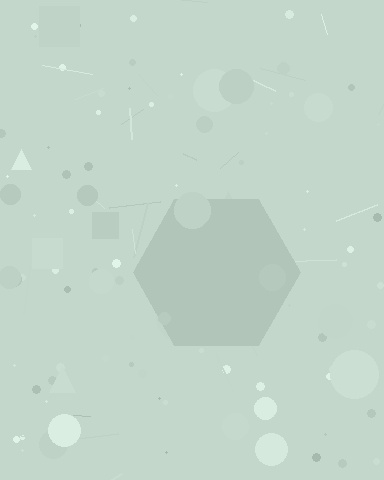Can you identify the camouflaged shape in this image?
The camouflaged shape is a hexagon.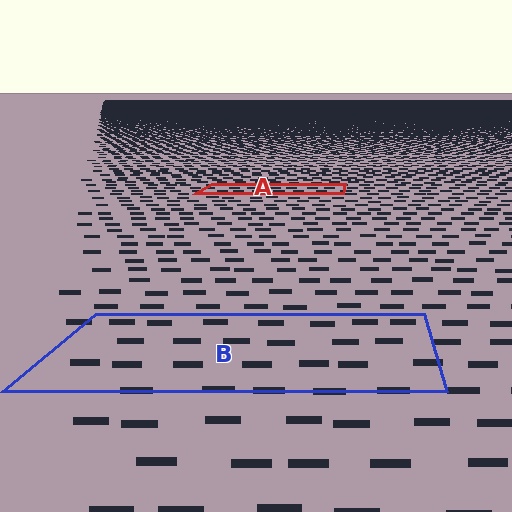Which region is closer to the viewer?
Region B is closer. The texture elements there are larger and more spread out.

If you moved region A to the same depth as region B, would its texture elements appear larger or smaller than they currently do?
They would appear larger. At a closer depth, the same texture elements are projected at a bigger on-screen size.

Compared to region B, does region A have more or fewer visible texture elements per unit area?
Region A has more texture elements per unit area — they are packed more densely because it is farther away.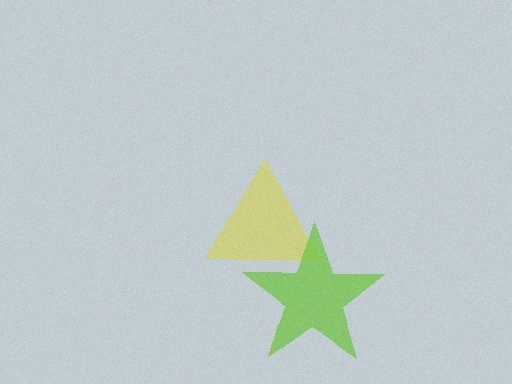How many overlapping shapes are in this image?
There are 2 overlapping shapes in the image.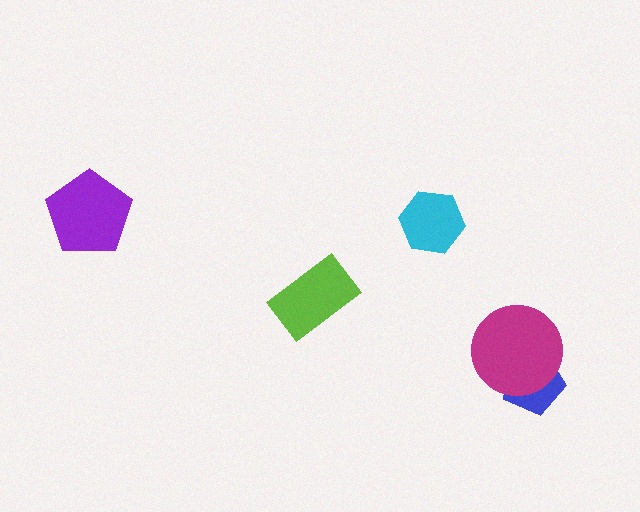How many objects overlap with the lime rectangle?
0 objects overlap with the lime rectangle.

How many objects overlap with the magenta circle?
1 object overlaps with the magenta circle.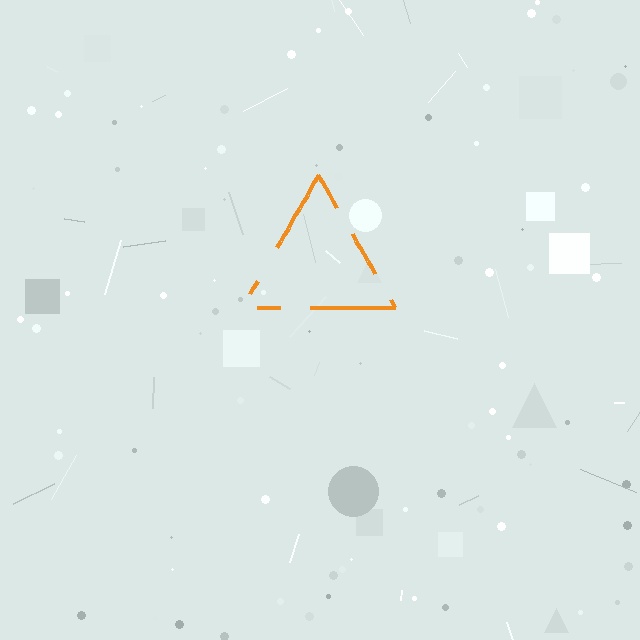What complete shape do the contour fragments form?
The contour fragments form a triangle.